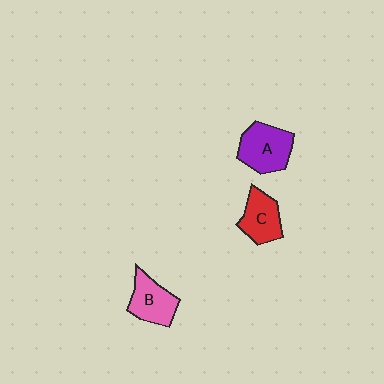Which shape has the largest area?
Shape A (purple).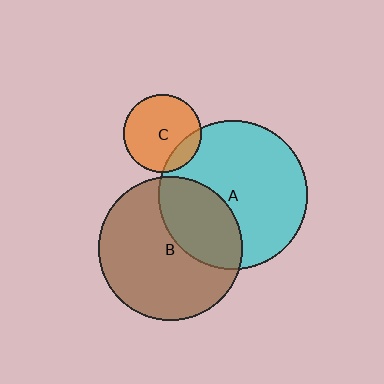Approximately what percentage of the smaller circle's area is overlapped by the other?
Approximately 35%.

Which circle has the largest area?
Circle A (cyan).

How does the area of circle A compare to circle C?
Approximately 3.6 times.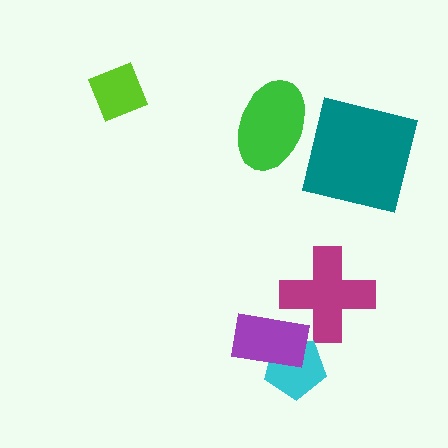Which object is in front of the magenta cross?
The purple rectangle is in front of the magenta cross.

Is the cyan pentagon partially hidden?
Yes, it is partially covered by another shape.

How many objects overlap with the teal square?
0 objects overlap with the teal square.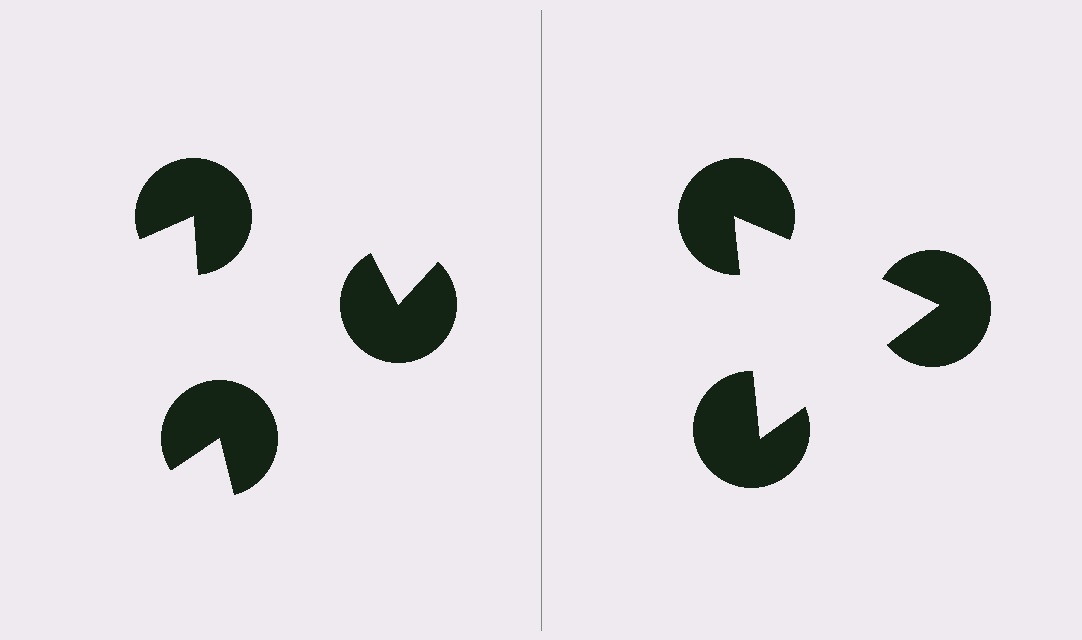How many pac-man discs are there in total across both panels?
6 — 3 on each side.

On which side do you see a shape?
An illusory triangle appears on the right side. On the left side the wedge cuts are rotated, so no coherent shape forms.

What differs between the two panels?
The pac-man discs are positioned identically on both sides; only the wedge orientations differ. On the right they align to a triangle; on the left they are misaligned.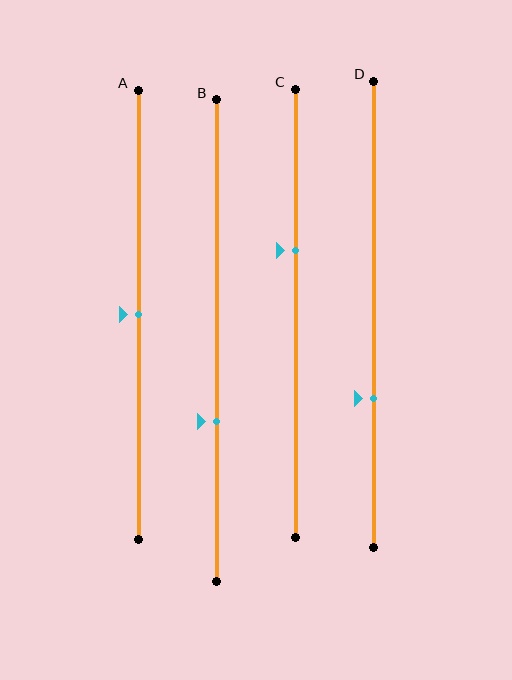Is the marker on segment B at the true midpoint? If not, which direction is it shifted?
No, the marker on segment B is shifted downward by about 17% of the segment length.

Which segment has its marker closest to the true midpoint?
Segment A has its marker closest to the true midpoint.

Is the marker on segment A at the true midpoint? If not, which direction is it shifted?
Yes, the marker on segment A is at the true midpoint.